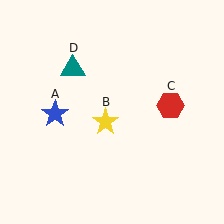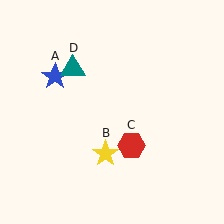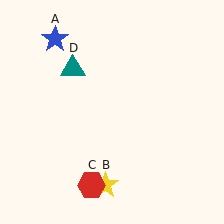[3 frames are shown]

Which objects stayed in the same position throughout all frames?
Teal triangle (object D) remained stationary.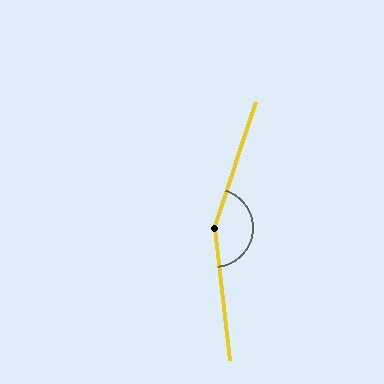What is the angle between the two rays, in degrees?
Approximately 155 degrees.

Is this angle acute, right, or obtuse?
It is obtuse.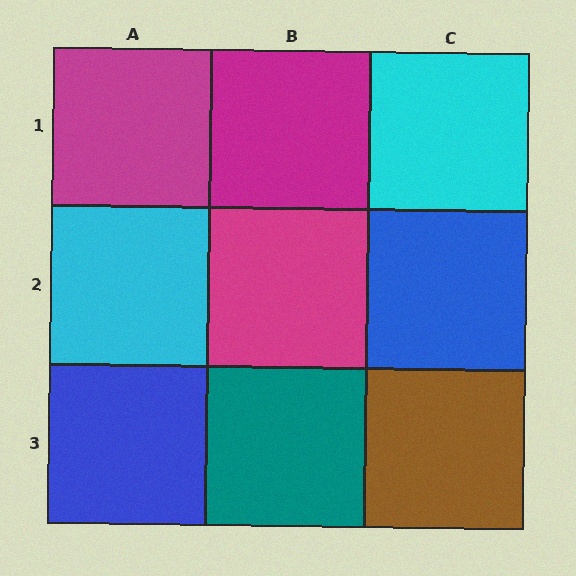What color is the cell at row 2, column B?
Magenta.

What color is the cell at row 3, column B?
Teal.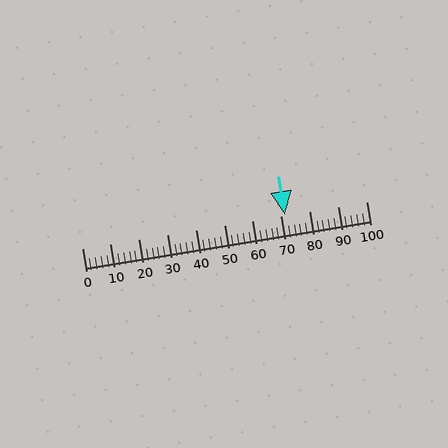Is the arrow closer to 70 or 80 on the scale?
The arrow is closer to 70.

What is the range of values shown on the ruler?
The ruler shows values from 0 to 100.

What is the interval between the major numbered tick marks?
The major tick marks are spaced 10 units apart.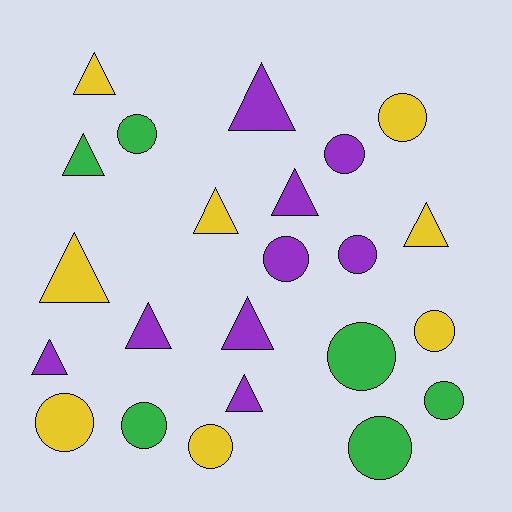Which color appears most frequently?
Purple, with 9 objects.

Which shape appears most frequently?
Circle, with 12 objects.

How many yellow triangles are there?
There are 4 yellow triangles.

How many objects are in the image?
There are 23 objects.